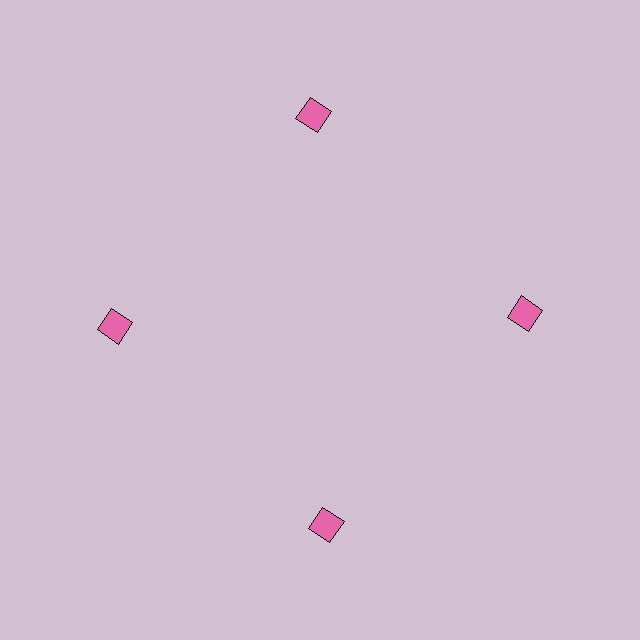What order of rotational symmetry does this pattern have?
This pattern has 4-fold rotational symmetry.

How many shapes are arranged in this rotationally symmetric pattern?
There are 4 shapes, arranged in 4 groups of 1.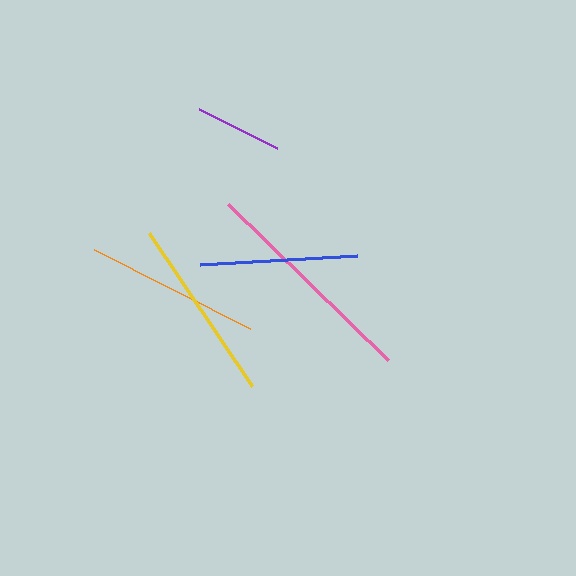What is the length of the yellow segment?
The yellow segment is approximately 184 pixels long.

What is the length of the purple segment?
The purple segment is approximately 88 pixels long.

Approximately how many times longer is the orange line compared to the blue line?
The orange line is approximately 1.1 times the length of the blue line.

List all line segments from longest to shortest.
From longest to shortest: pink, yellow, orange, blue, purple.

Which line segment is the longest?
The pink line is the longest at approximately 223 pixels.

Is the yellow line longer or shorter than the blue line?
The yellow line is longer than the blue line.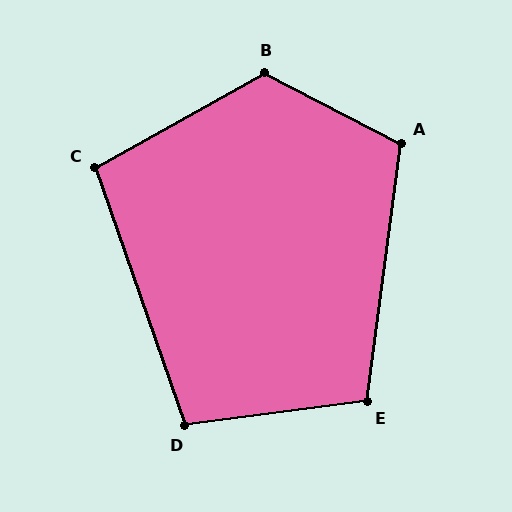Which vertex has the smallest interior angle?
C, at approximately 100 degrees.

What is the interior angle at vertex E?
Approximately 105 degrees (obtuse).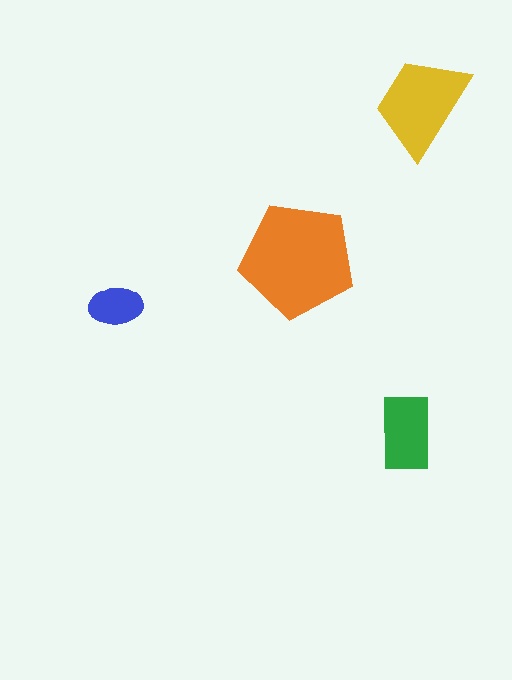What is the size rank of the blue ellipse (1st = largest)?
4th.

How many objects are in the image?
There are 4 objects in the image.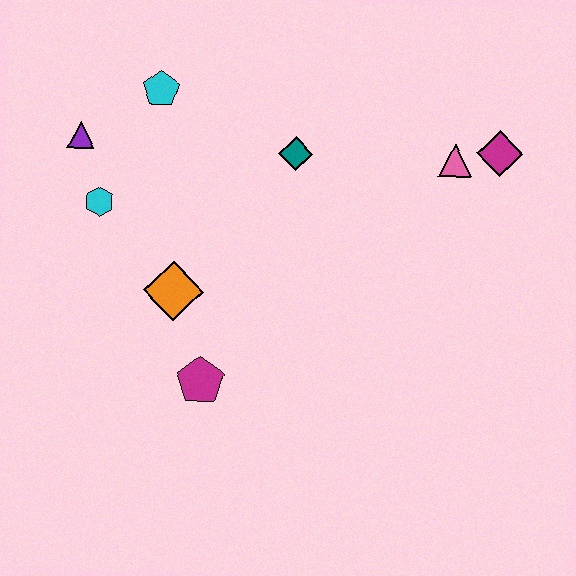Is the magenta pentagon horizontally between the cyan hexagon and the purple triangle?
No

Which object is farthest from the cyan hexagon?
The magenta diamond is farthest from the cyan hexagon.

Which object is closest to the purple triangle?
The cyan hexagon is closest to the purple triangle.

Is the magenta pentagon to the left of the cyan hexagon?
No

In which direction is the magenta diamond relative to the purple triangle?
The magenta diamond is to the right of the purple triangle.